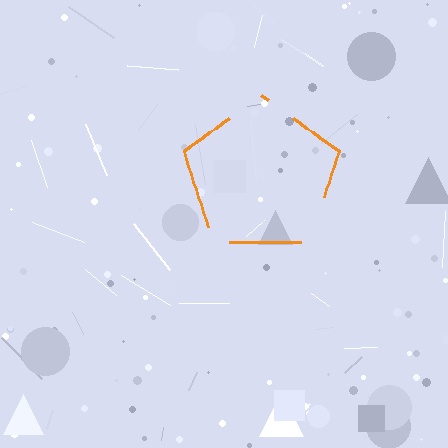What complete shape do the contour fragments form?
The contour fragments form a pentagon.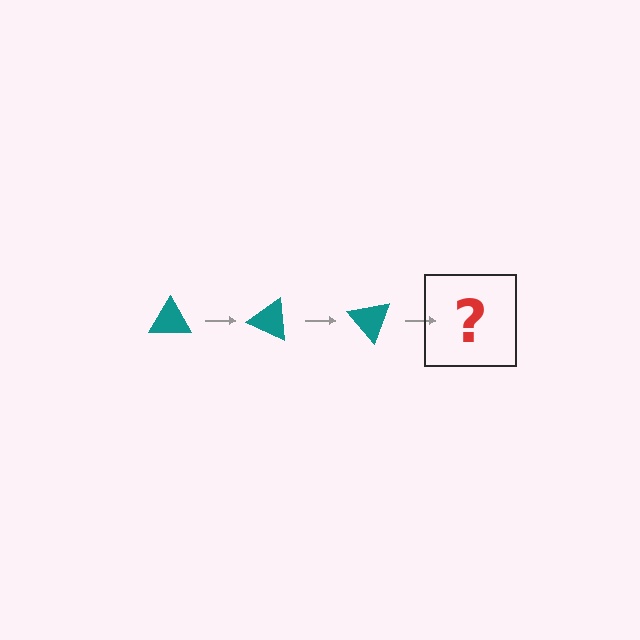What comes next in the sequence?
The next element should be a teal triangle rotated 75 degrees.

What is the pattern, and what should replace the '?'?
The pattern is that the triangle rotates 25 degrees each step. The '?' should be a teal triangle rotated 75 degrees.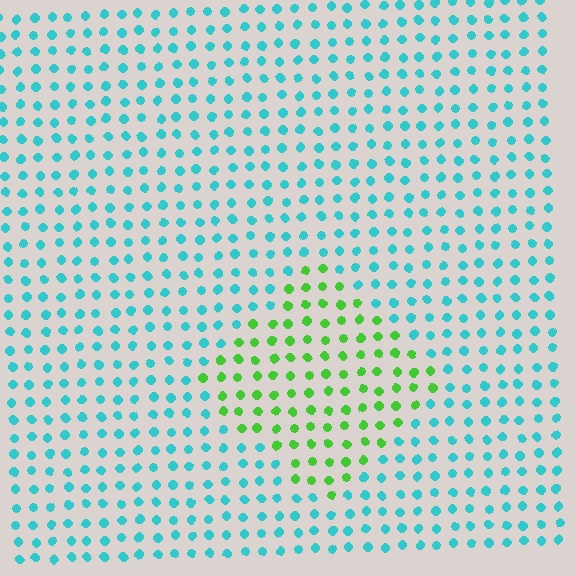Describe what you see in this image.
The image is filled with small cyan elements in a uniform arrangement. A diamond-shaped region is visible where the elements are tinted to a slightly different hue, forming a subtle color boundary.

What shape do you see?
I see a diamond.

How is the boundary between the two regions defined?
The boundary is defined purely by a slight shift in hue (about 66 degrees). Spacing, size, and orientation are identical on both sides.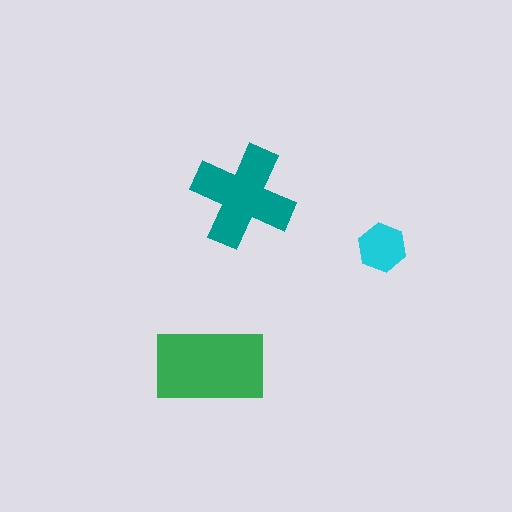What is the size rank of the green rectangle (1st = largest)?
1st.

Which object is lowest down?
The green rectangle is bottommost.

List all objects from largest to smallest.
The green rectangle, the teal cross, the cyan hexagon.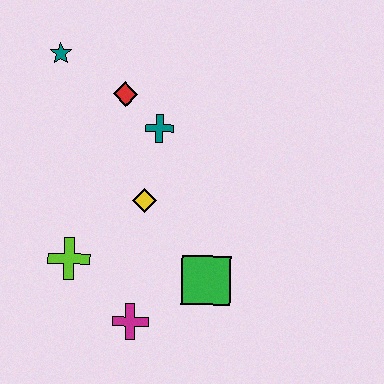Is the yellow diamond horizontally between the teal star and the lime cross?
No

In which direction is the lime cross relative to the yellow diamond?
The lime cross is to the left of the yellow diamond.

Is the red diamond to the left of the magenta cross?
Yes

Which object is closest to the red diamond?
The teal cross is closest to the red diamond.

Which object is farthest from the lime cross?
The teal star is farthest from the lime cross.